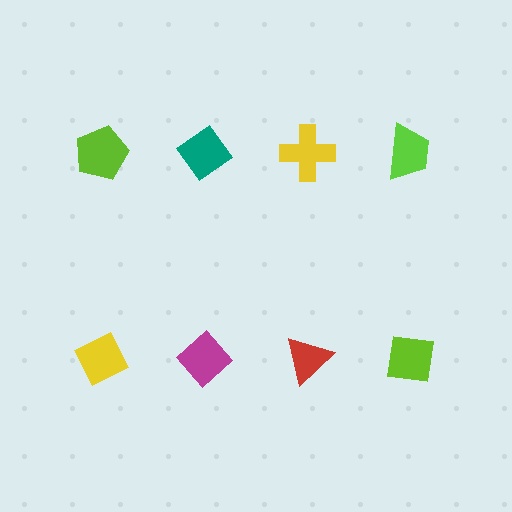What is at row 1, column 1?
A lime pentagon.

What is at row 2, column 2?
A magenta diamond.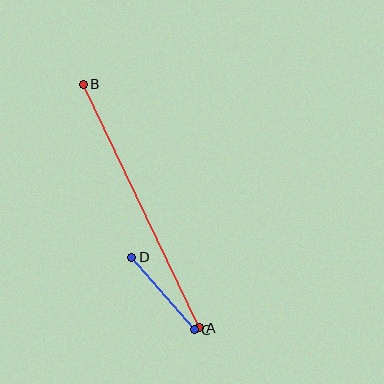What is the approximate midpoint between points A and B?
The midpoint is at approximately (141, 206) pixels.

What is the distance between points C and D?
The distance is approximately 96 pixels.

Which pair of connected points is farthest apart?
Points A and B are farthest apart.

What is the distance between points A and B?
The distance is approximately 270 pixels.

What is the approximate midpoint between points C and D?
The midpoint is at approximately (163, 294) pixels.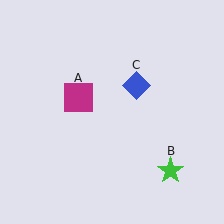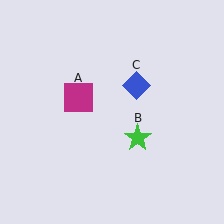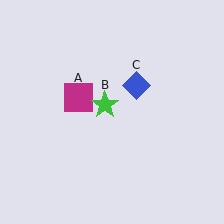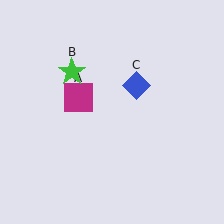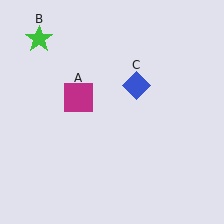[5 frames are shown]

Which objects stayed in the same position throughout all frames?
Magenta square (object A) and blue diamond (object C) remained stationary.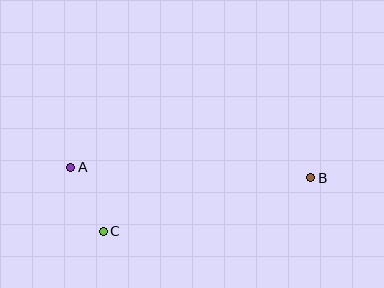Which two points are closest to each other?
Points A and C are closest to each other.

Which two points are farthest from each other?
Points A and B are farthest from each other.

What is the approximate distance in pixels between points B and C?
The distance between B and C is approximately 214 pixels.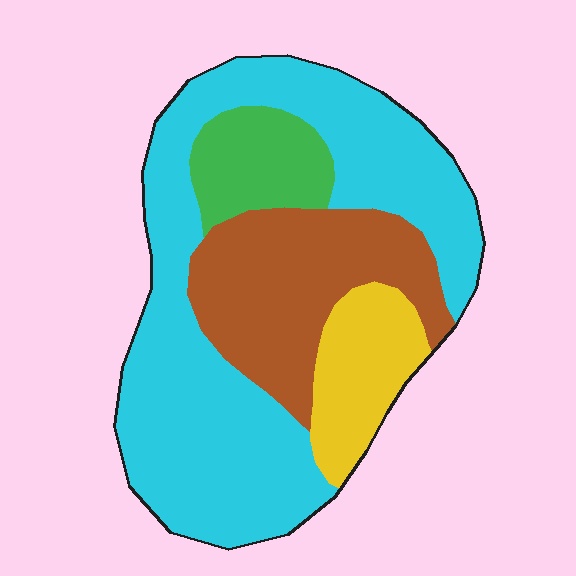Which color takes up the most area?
Cyan, at roughly 55%.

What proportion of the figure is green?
Green covers 10% of the figure.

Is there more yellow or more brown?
Brown.